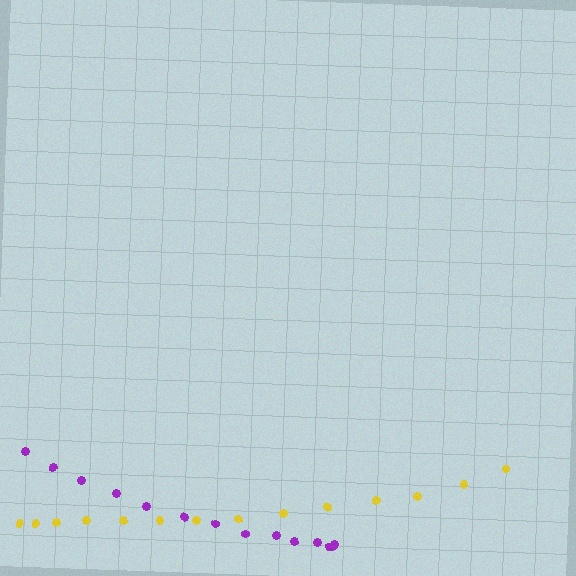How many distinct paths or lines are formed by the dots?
There are 2 distinct paths.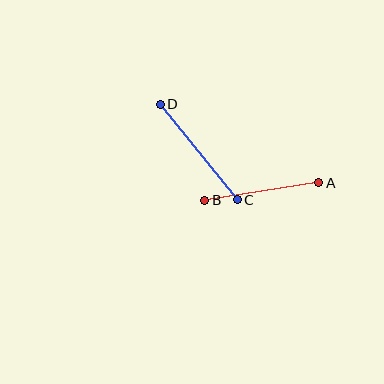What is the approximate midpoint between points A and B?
The midpoint is at approximately (262, 192) pixels.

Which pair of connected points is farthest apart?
Points C and D are farthest apart.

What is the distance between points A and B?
The distance is approximately 115 pixels.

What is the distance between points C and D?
The distance is approximately 123 pixels.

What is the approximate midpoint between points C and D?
The midpoint is at approximately (199, 152) pixels.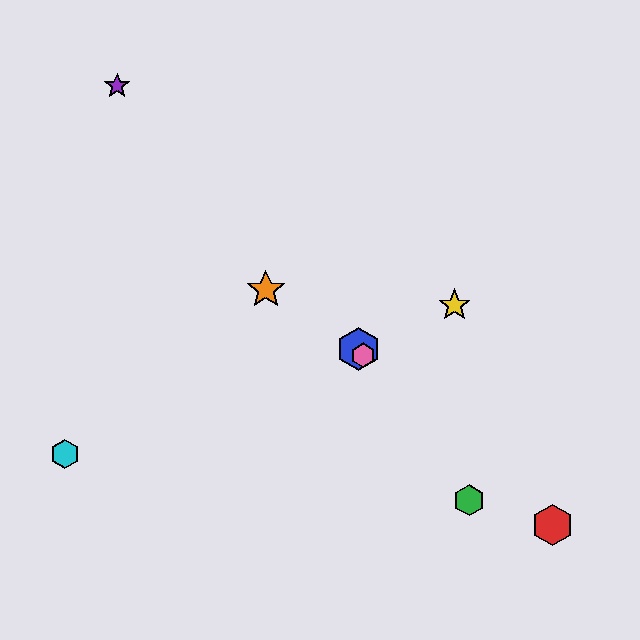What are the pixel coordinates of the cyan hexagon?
The cyan hexagon is at (65, 454).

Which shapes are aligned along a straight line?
The blue hexagon, the green hexagon, the pink hexagon are aligned along a straight line.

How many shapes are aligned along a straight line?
3 shapes (the blue hexagon, the green hexagon, the pink hexagon) are aligned along a straight line.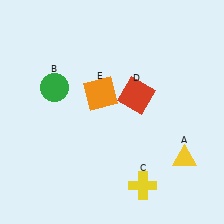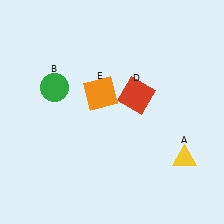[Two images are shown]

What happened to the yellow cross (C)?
The yellow cross (C) was removed in Image 2. It was in the bottom-right area of Image 1.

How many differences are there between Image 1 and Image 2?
There is 1 difference between the two images.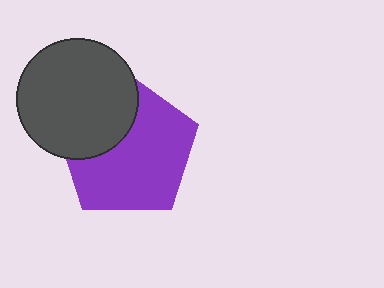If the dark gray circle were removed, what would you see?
You would see the complete purple pentagon.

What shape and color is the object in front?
The object in front is a dark gray circle.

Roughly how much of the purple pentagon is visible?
Most of it is visible (roughly 68%).